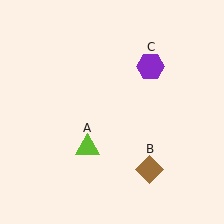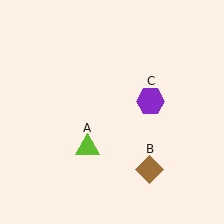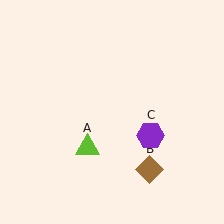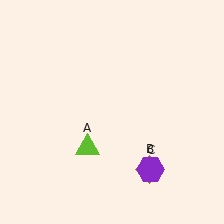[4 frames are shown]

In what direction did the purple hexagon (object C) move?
The purple hexagon (object C) moved down.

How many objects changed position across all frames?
1 object changed position: purple hexagon (object C).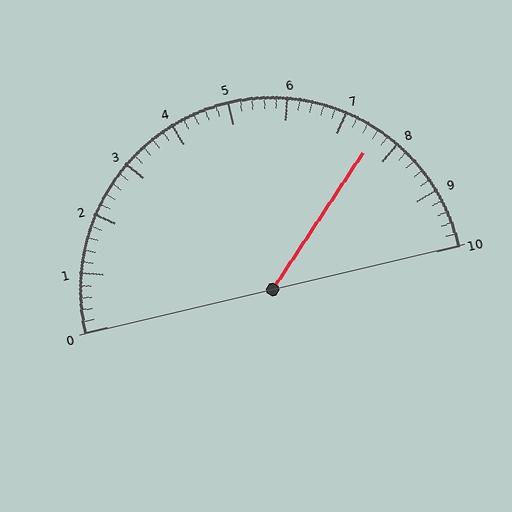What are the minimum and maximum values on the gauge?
The gauge ranges from 0 to 10.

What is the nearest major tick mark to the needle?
The nearest major tick mark is 8.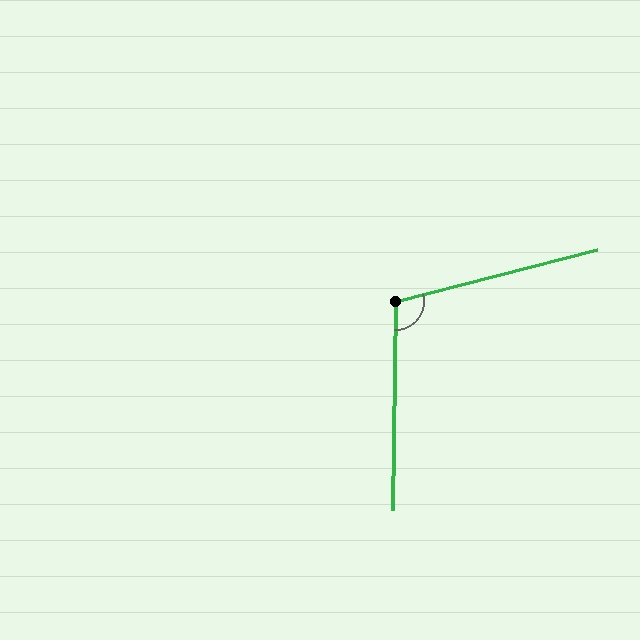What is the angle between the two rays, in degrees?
Approximately 106 degrees.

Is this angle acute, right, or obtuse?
It is obtuse.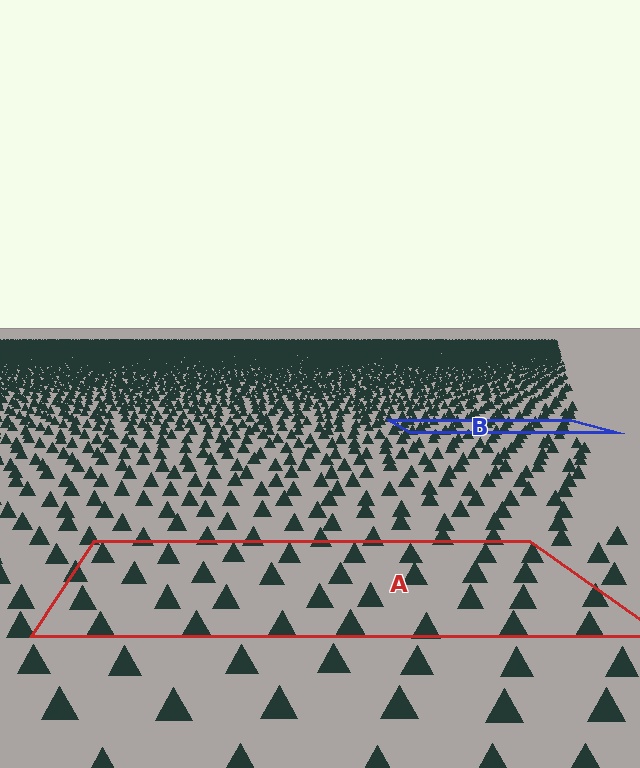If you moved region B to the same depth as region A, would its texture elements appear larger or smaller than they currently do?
They would appear larger. At a closer depth, the same texture elements are projected at a bigger on-screen size.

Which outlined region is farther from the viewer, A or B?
Region B is farther from the viewer — the texture elements inside it appear smaller and more densely packed.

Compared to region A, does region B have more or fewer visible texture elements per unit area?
Region B has more texture elements per unit area — they are packed more densely because it is farther away.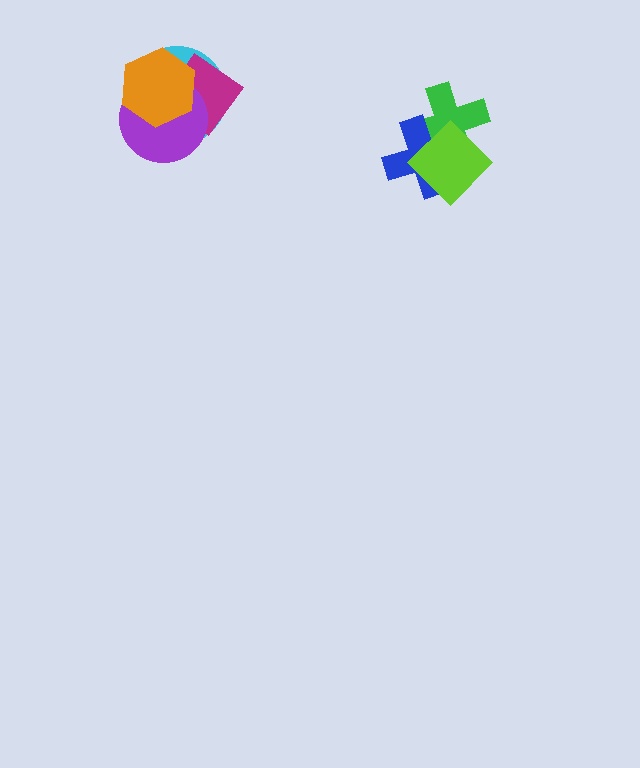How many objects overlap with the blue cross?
2 objects overlap with the blue cross.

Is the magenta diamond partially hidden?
Yes, it is partially covered by another shape.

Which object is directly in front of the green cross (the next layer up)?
The blue cross is directly in front of the green cross.